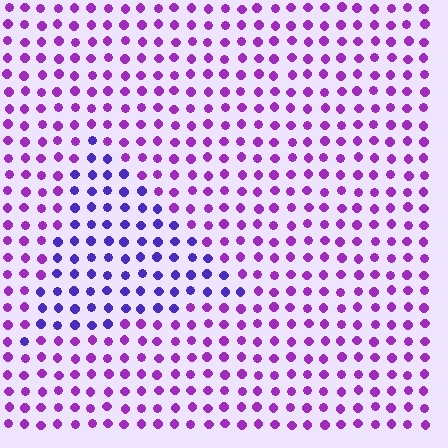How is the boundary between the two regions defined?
The boundary is defined purely by a slight shift in hue (about 35 degrees). Spacing, size, and orientation are identical on both sides.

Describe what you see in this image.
The image is filled with small purple elements in a uniform arrangement. A triangle-shaped region is visible where the elements are tinted to a slightly different hue, forming a subtle color boundary.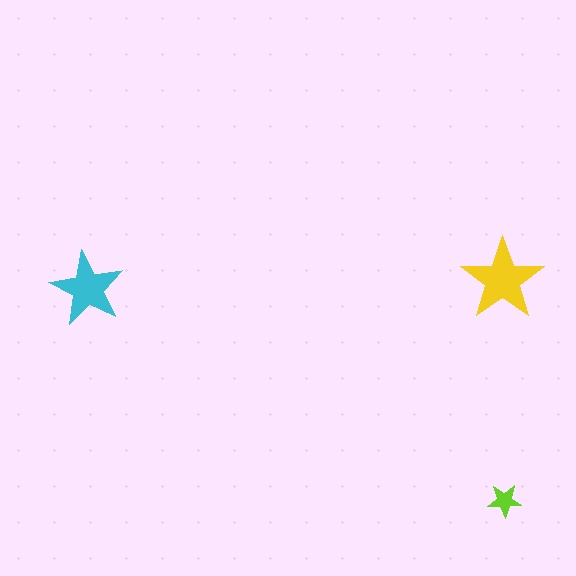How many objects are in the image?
There are 3 objects in the image.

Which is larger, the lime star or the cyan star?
The cyan one.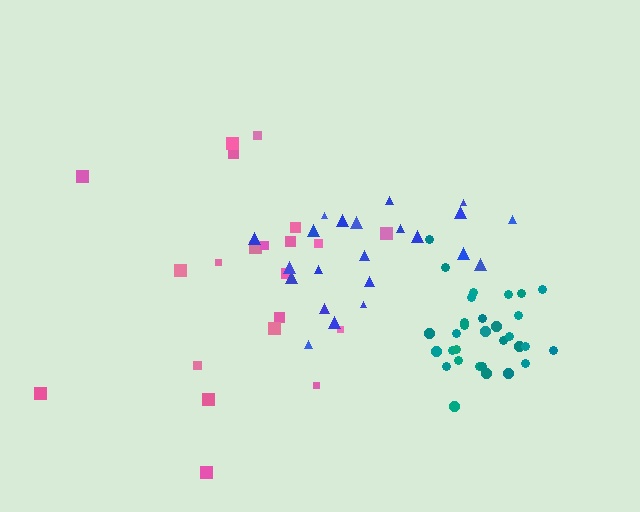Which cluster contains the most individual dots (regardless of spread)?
Teal (31).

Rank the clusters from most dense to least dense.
teal, blue, pink.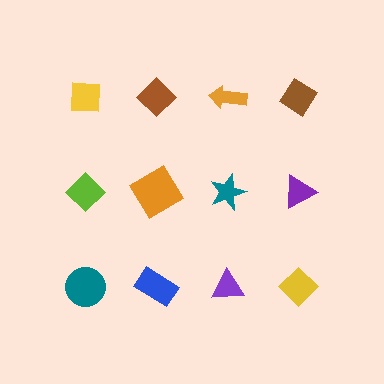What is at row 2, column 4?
A purple triangle.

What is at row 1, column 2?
A brown diamond.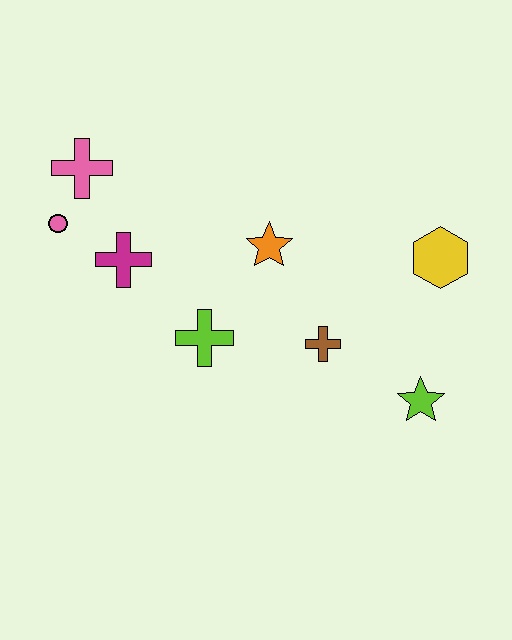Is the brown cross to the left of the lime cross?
No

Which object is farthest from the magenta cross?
The lime star is farthest from the magenta cross.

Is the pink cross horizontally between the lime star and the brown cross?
No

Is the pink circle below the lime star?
No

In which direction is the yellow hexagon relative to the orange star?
The yellow hexagon is to the right of the orange star.